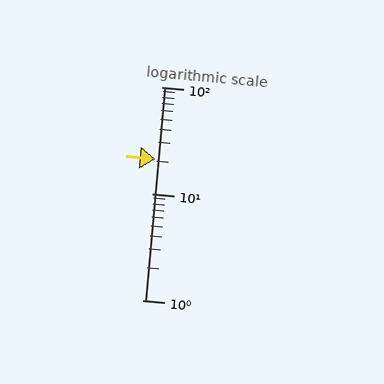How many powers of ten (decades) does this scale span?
The scale spans 2 decades, from 1 to 100.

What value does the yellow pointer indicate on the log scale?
The pointer indicates approximately 21.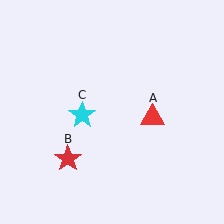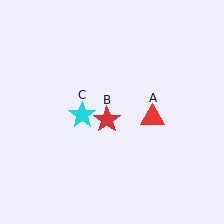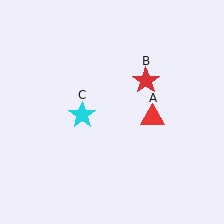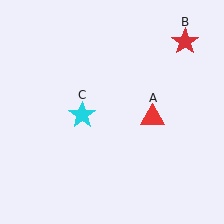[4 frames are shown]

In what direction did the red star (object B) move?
The red star (object B) moved up and to the right.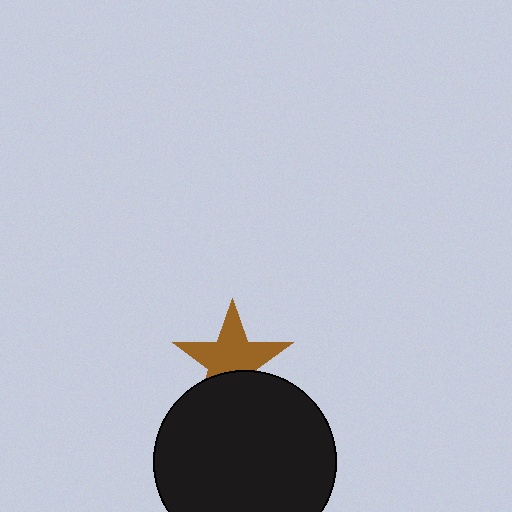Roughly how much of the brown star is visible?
Most of it is visible (roughly 66%).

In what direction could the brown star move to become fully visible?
The brown star could move up. That would shift it out from behind the black circle entirely.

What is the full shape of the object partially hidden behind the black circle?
The partially hidden object is a brown star.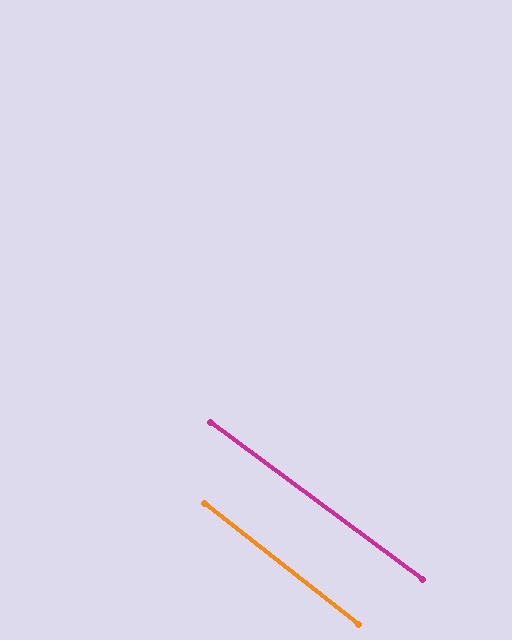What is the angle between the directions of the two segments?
Approximately 2 degrees.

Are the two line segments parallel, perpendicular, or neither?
Parallel — their directions differ by only 1.6°.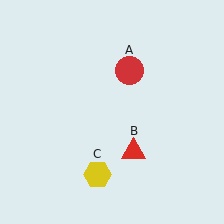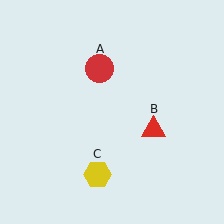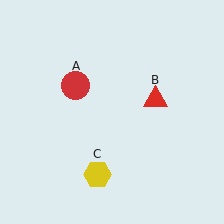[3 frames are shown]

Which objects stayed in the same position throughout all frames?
Yellow hexagon (object C) remained stationary.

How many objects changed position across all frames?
2 objects changed position: red circle (object A), red triangle (object B).